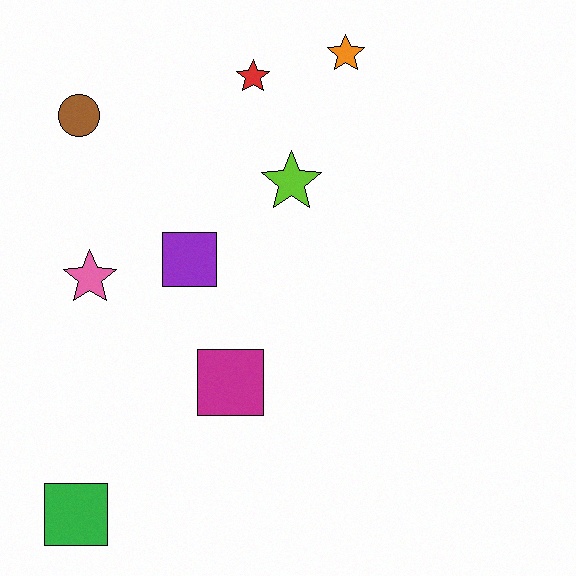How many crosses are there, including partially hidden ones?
There are no crosses.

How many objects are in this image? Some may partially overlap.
There are 8 objects.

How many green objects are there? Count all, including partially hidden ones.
There is 1 green object.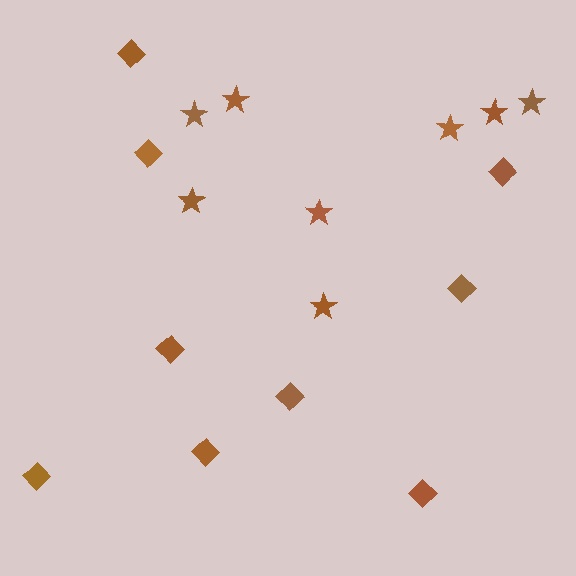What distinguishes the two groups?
There are 2 groups: one group of diamonds (9) and one group of stars (8).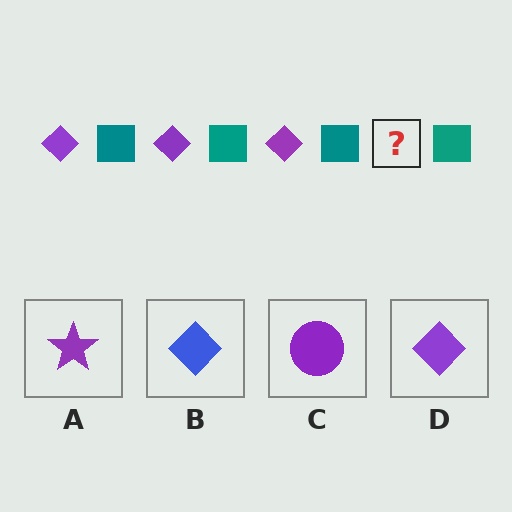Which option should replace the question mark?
Option D.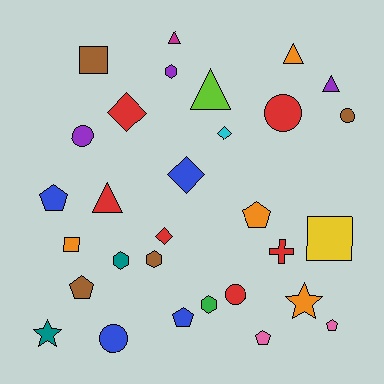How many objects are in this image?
There are 30 objects.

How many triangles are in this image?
There are 5 triangles.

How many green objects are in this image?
There is 1 green object.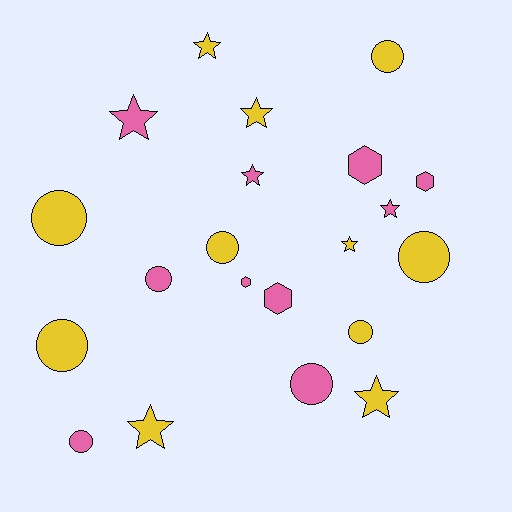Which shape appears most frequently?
Circle, with 9 objects.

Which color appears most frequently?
Yellow, with 11 objects.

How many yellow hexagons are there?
There are no yellow hexagons.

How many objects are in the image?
There are 21 objects.